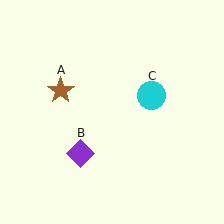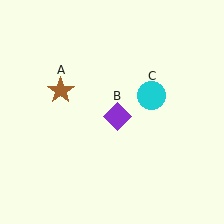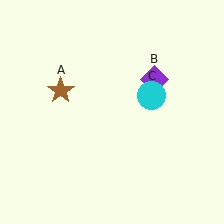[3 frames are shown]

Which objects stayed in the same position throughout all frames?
Brown star (object A) and cyan circle (object C) remained stationary.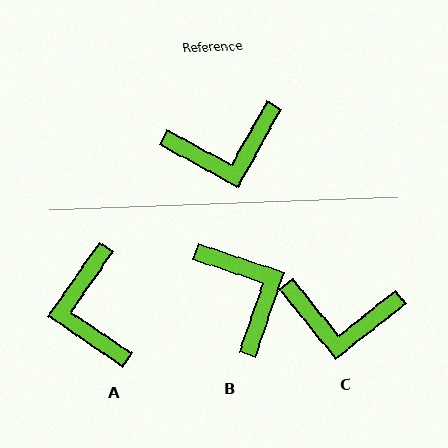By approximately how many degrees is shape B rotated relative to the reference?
Approximately 100 degrees counter-clockwise.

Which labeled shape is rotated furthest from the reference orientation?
B, about 100 degrees away.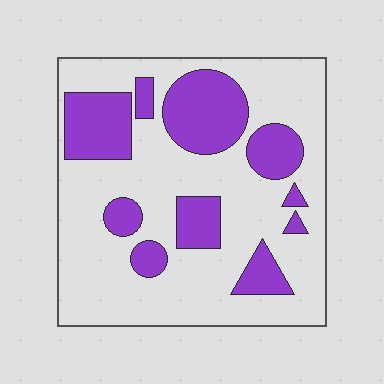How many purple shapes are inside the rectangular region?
10.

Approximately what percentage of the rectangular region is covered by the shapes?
Approximately 30%.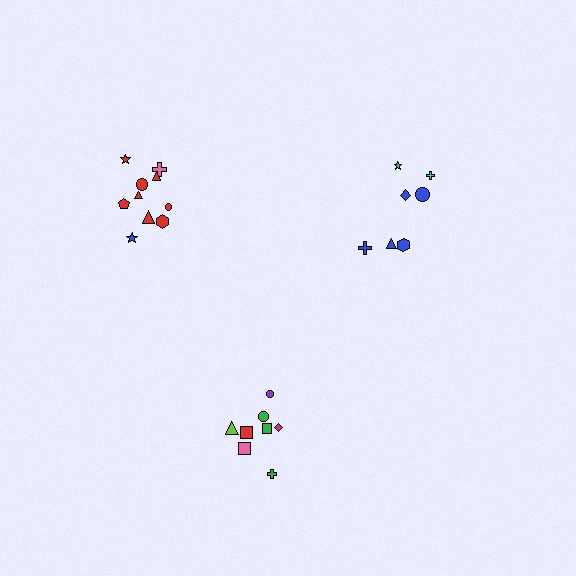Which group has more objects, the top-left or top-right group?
The top-left group.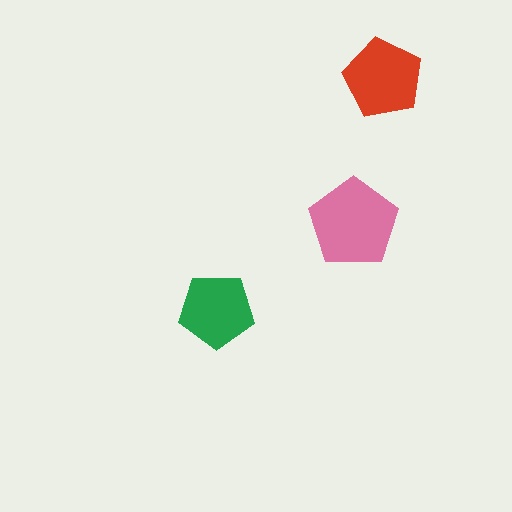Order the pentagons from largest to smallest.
the pink one, the red one, the green one.